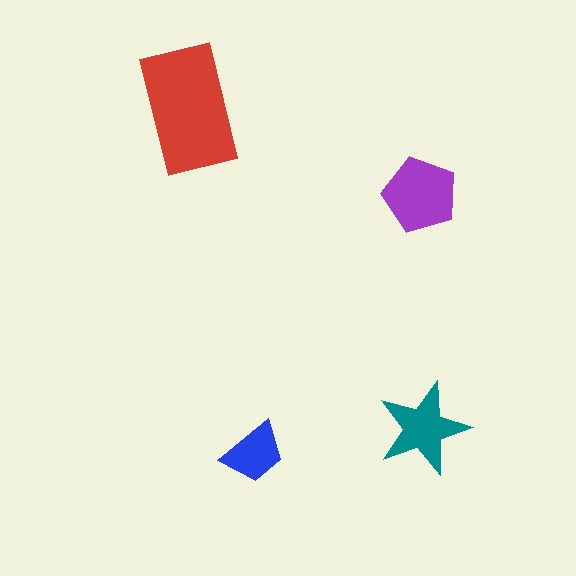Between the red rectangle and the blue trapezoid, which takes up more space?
The red rectangle.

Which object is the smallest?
The blue trapezoid.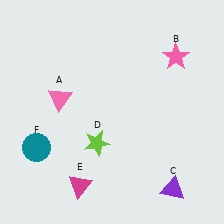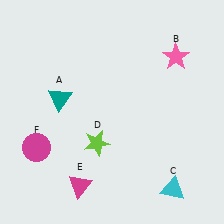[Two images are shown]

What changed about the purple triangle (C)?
In Image 1, C is purple. In Image 2, it changed to cyan.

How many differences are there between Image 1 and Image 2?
There are 3 differences between the two images.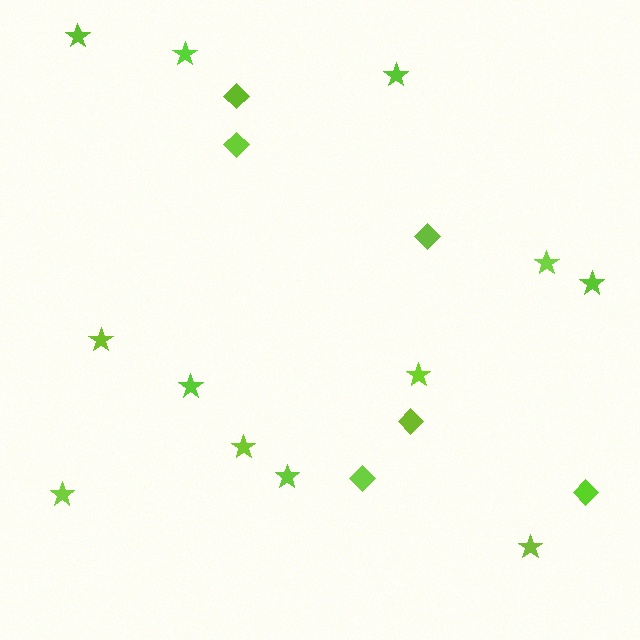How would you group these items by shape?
There are 2 groups: one group of stars (12) and one group of diamonds (6).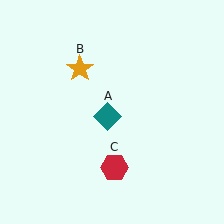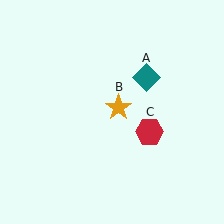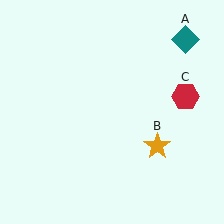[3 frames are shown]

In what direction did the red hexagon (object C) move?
The red hexagon (object C) moved up and to the right.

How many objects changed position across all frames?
3 objects changed position: teal diamond (object A), orange star (object B), red hexagon (object C).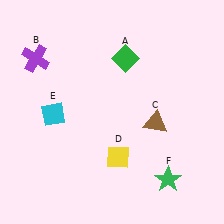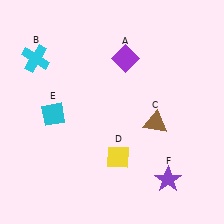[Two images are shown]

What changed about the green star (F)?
In Image 1, F is green. In Image 2, it changed to purple.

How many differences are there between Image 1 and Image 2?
There are 3 differences between the two images.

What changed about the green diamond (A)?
In Image 1, A is green. In Image 2, it changed to purple.